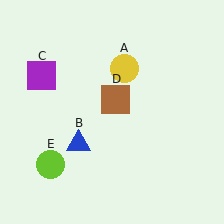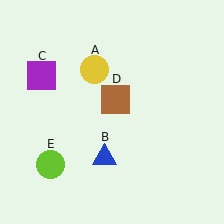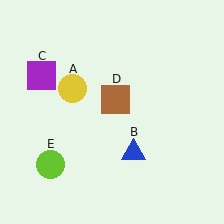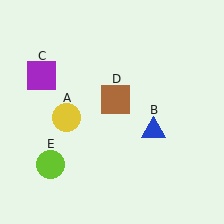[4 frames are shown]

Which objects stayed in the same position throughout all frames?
Purple square (object C) and brown square (object D) and lime circle (object E) remained stationary.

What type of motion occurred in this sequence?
The yellow circle (object A), blue triangle (object B) rotated counterclockwise around the center of the scene.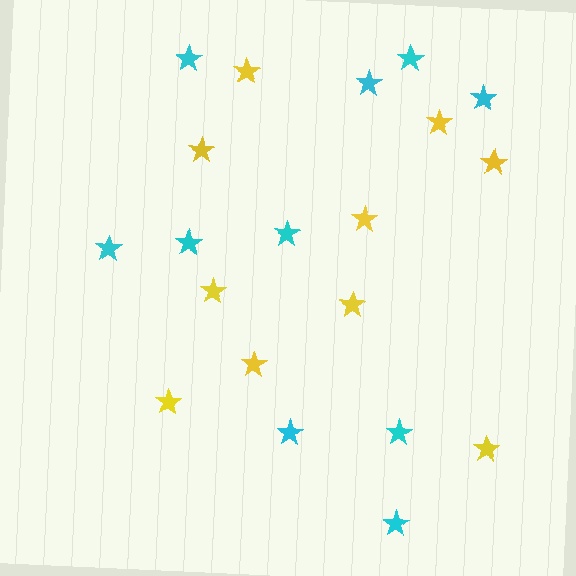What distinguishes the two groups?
There are 2 groups: one group of cyan stars (10) and one group of yellow stars (10).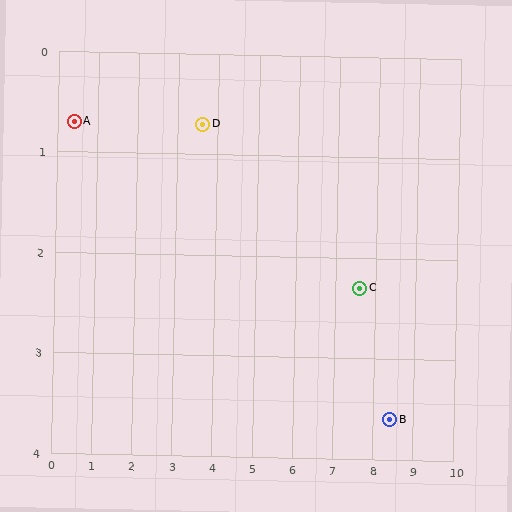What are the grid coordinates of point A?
Point A is at approximately (0.4, 0.7).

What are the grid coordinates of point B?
Point B is at approximately (8.4, 3.6).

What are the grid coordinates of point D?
Point D is at approximately (3.6, 0.7).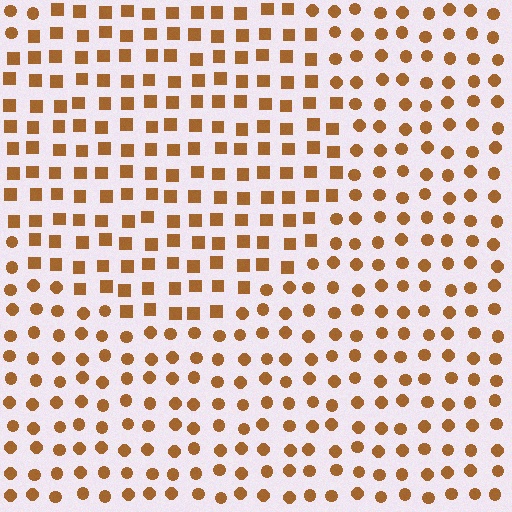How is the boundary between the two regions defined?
The boundary is defined by a change in element shape: squares inside vs. circles outside. All elements share the same color and spacing.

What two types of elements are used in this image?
The image uses squares inside the circle region and circles outside it.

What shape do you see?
I see a circle.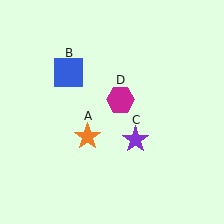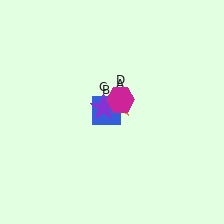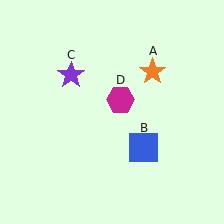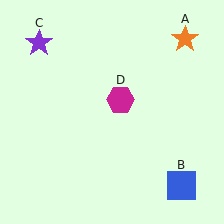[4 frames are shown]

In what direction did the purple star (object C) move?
The purple star (object C) moved up and to the left.